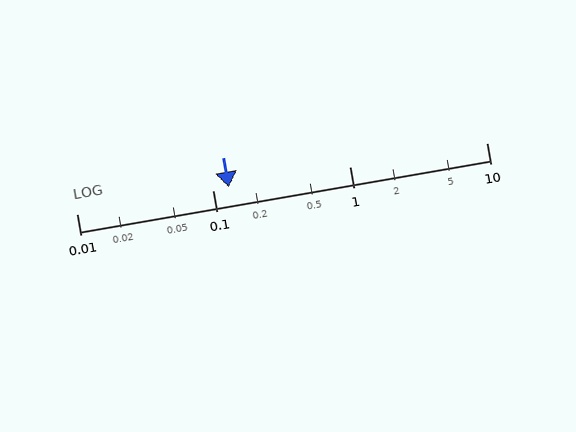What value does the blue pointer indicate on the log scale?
The pointer indicates approximately 0.13.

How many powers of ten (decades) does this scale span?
The scale spans 3 decades, from 0.01 to 10.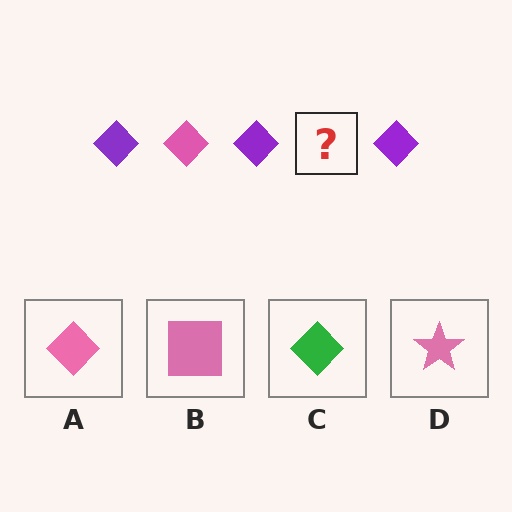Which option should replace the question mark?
Option A.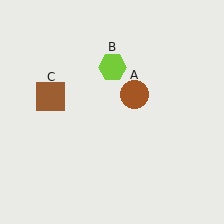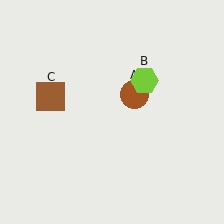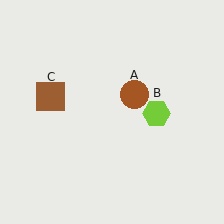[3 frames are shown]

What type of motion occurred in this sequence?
The lime hexagon (object B) rotated clockwise around the center of the scene.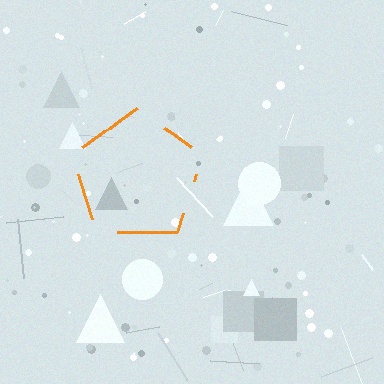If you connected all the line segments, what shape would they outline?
They would outline a pentagon.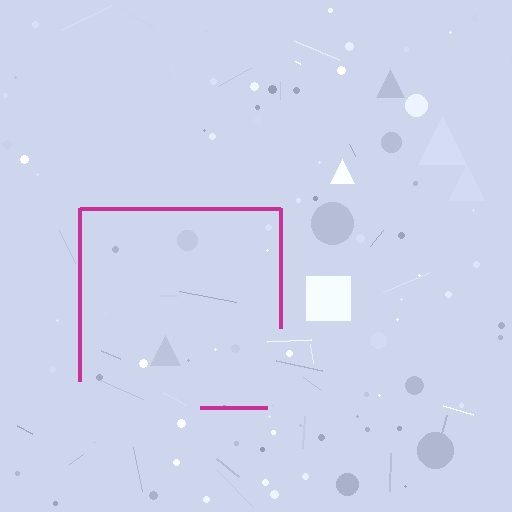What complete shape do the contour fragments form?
The contour fragments form a square.